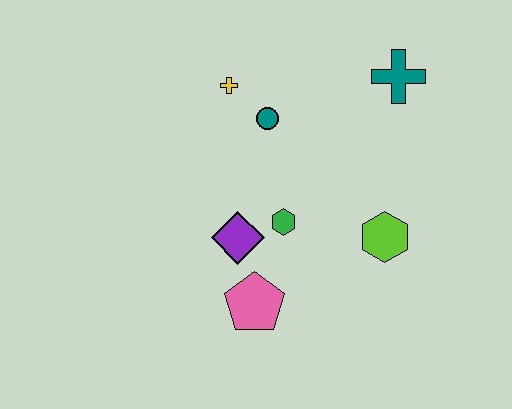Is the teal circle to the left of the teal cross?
Yes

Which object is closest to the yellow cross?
The teal circle is closest to the yellow cross.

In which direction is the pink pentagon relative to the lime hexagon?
The pink pentagon is to the left of the lime hexagon.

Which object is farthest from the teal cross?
The pink pentagon is farthest from the teal cross.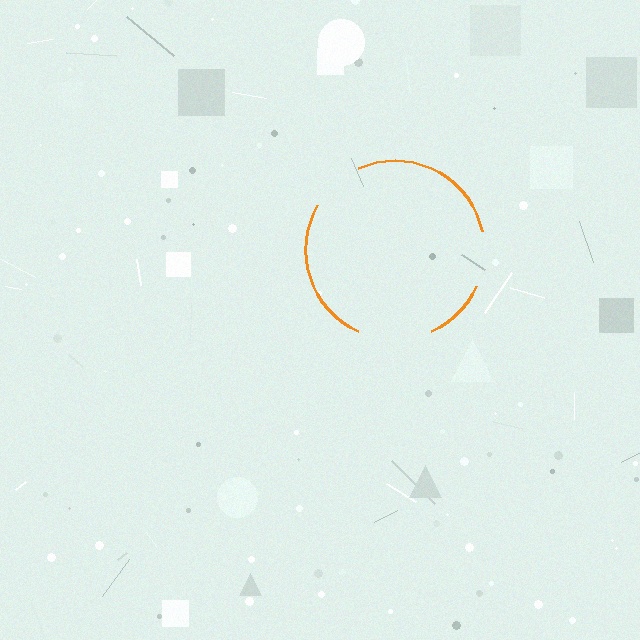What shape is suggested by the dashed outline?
The dashed outline suggests a circle.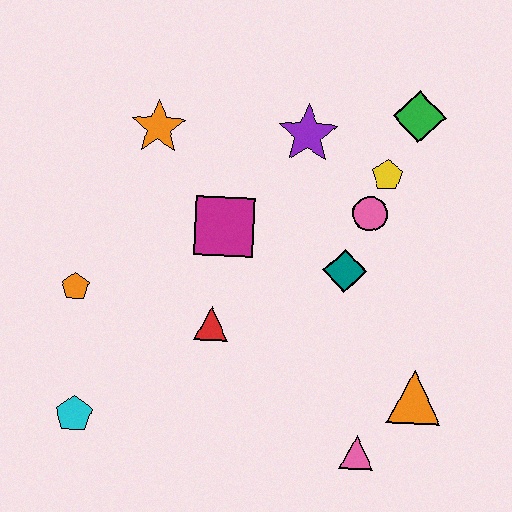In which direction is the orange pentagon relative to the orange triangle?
The orange pentagon is to the left of the orange triangle.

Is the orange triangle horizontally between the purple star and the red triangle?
No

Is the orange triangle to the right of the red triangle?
Yes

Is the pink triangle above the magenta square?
No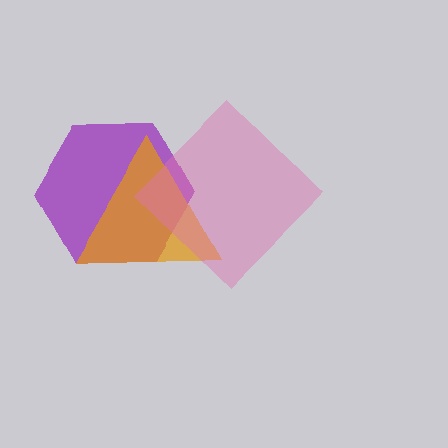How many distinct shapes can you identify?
There are 3 distinct shapes: a purple hexagon, an orange triangle, a pink diamond.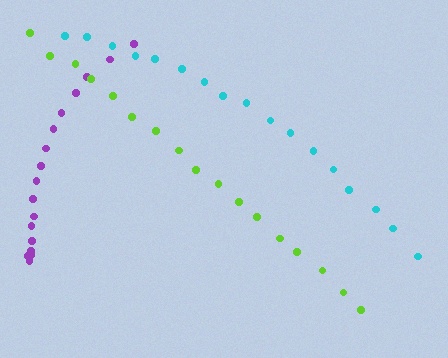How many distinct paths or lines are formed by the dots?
There are 3 distinct paths.